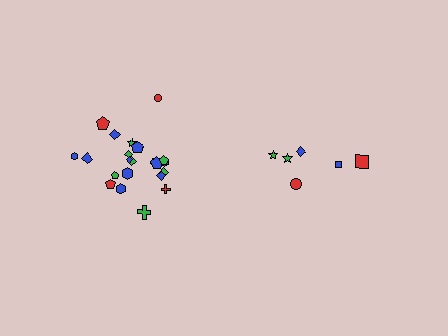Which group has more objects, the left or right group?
The left group.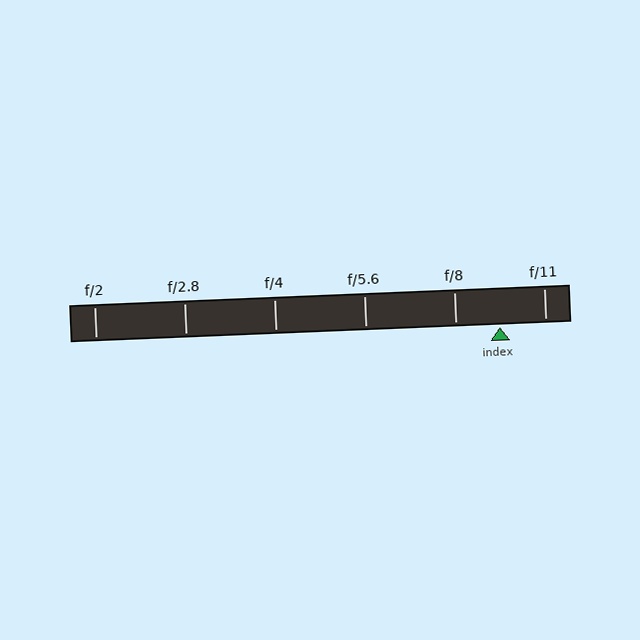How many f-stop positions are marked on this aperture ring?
There are 6 f-stop positions marked.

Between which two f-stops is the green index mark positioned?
The index mark is between f/8 and f/11.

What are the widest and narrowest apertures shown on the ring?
The widest aperture shown is f/2 and the narrowest is f/11.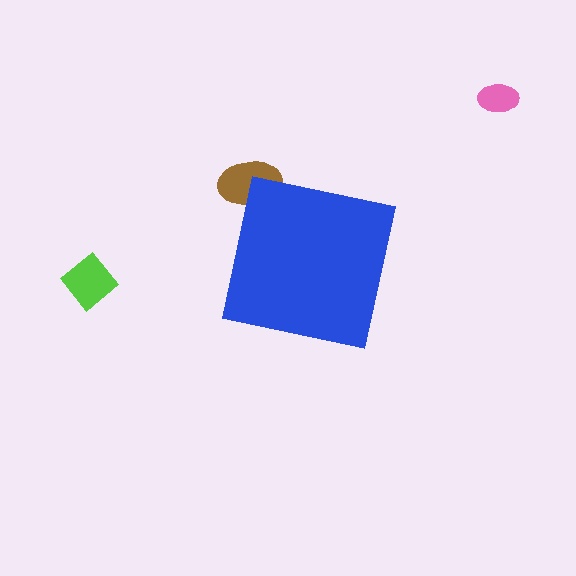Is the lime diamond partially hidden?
No, the lime diamond is fully visible.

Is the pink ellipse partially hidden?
No, the pink ellipse is fully visible.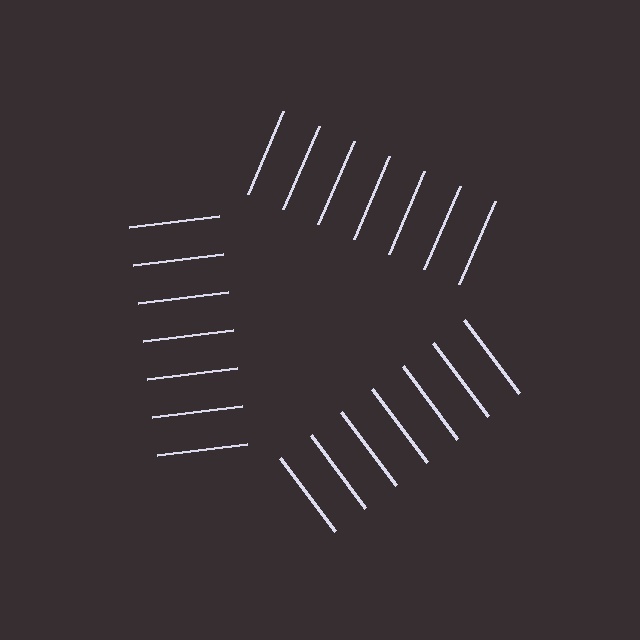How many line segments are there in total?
21 — 7 along each of the 3 edges.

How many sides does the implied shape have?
3 sides — the line-ends trace a triangle.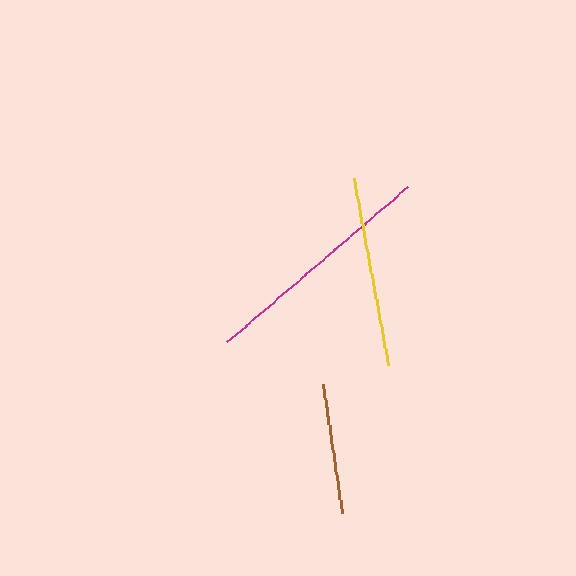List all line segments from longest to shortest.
From longest to shortest: magenta, yellow, brown.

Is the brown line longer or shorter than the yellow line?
The yellow line is longer than the brown line.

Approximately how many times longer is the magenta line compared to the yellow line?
The magenta line is approximately 1.3 times the length of the yellow line.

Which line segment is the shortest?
The brown line is the shortest at approximately 130 pixels.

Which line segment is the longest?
The magenta line is the longest at approximately 238 pixels.